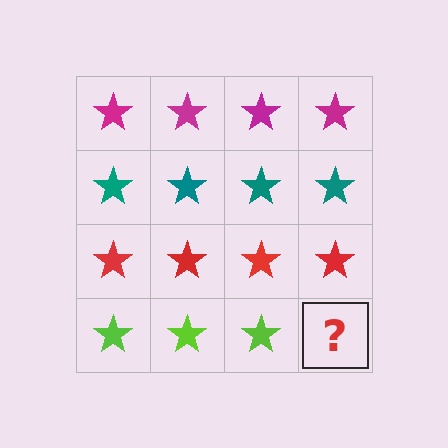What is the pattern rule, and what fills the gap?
The rule is that each row has a consistent color. The gap should be filled with a lime star.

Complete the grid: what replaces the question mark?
The question mark should be replaced with a lime star.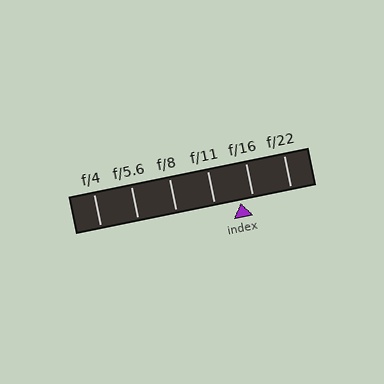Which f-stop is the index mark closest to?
The index mark is closest to f/16.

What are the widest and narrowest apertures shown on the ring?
The widest aperture shown is f/4 and the narrowest is f/22.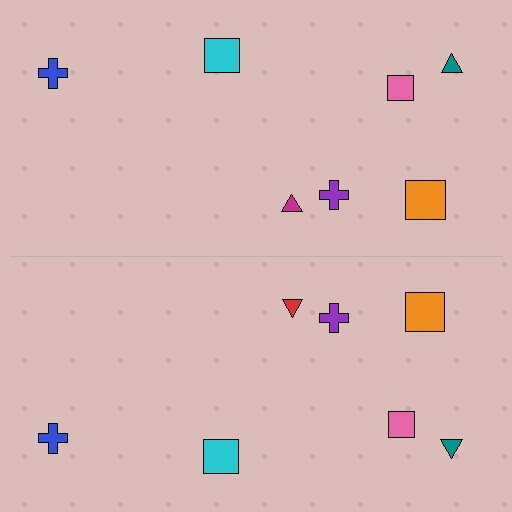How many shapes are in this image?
There are 14 shapes in this image.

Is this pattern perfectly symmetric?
No, the pattern is not perfectly symmetric. The red triangle on the bottom side breaks the symmetry — its mirror counterpart is magenta.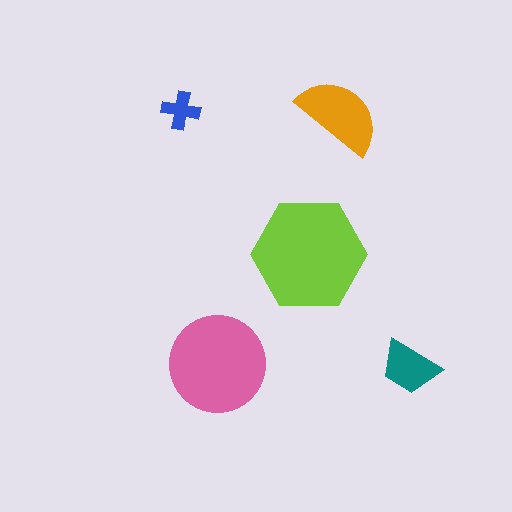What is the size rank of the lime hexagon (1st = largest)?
1st.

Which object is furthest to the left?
The blue cross is leftmost.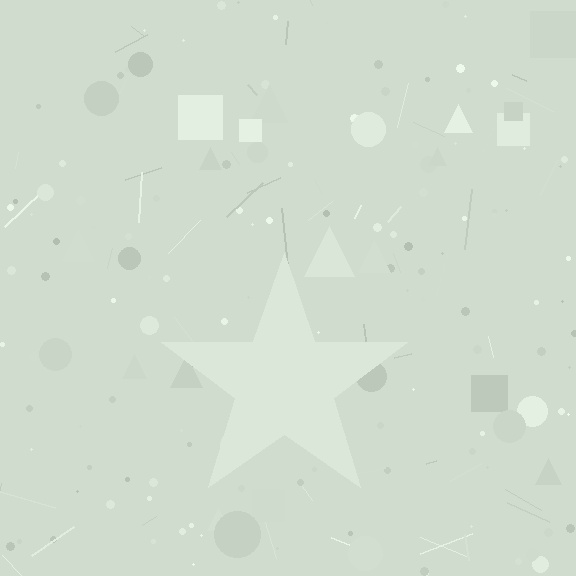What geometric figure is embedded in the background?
A star is embedded in the background.